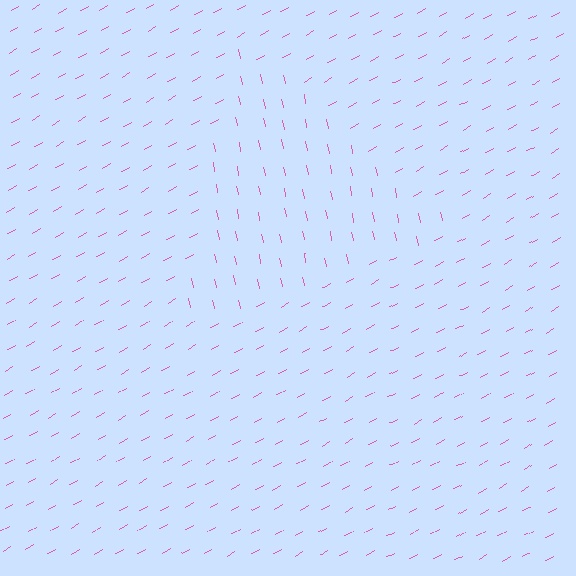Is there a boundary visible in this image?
Yes, there is a texture boundary formed by a change in line orientation.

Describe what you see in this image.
The image is filled with small pink line segments. A triangle region in the image has lines oriented differently from the surrounding lines, creating a visible texture boundary.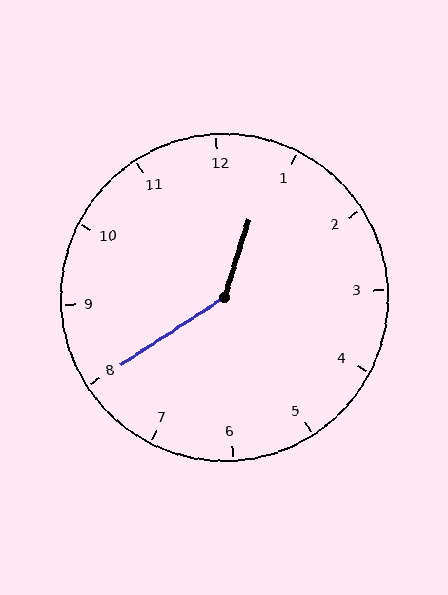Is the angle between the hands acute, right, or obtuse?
It is obtuse.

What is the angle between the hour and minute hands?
Approximately 140 degrees.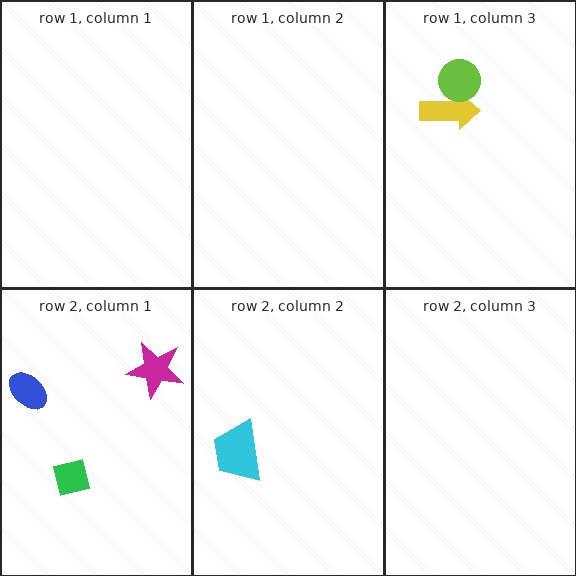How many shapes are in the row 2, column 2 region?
1.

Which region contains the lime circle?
The row 1, column 3 region.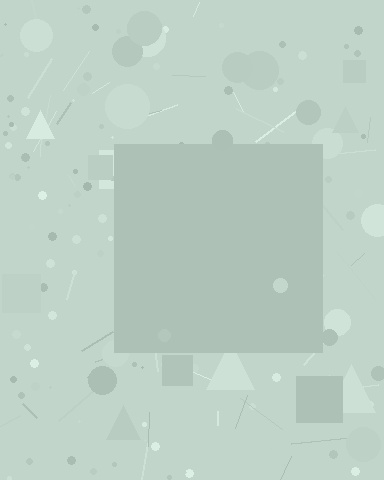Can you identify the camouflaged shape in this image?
The camouflaged shape is a square.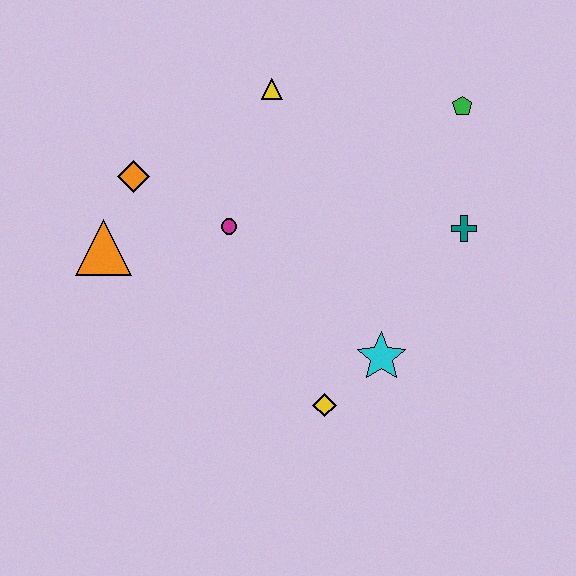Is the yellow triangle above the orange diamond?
Yes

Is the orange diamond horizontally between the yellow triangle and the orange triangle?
Yes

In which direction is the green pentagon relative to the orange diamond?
The green pentagon is to the right of the orange diamond.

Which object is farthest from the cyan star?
The orange diamond is farthest from the cyan star.